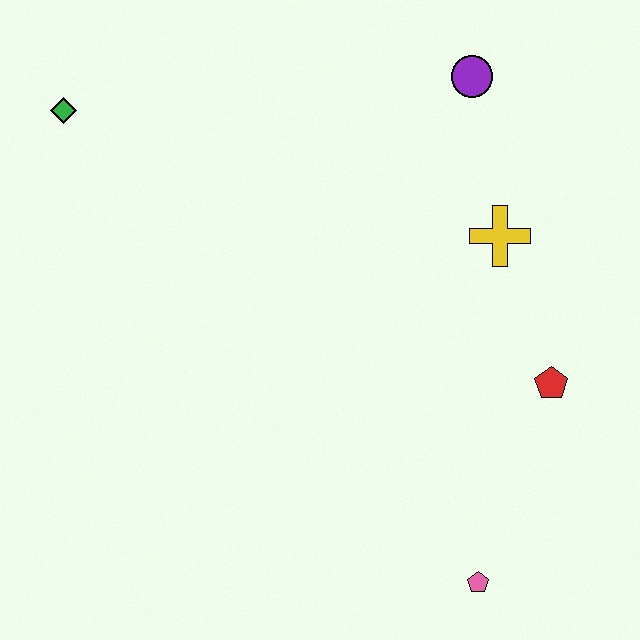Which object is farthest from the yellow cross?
The green diamond is farthest from the yellow cross.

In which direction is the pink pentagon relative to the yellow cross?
The pink pentagon is below the yellow cross.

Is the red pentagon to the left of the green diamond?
No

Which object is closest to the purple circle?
The yellow cross is closest to the purple circle.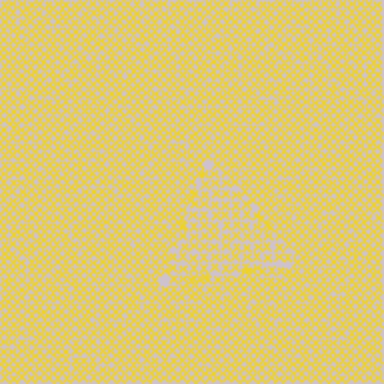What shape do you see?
I see a triangle.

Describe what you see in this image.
The image contains small yellow elements arranged at two different densities. A triangle-shaped region is visible where the elements are less densely packed than the surrounding area.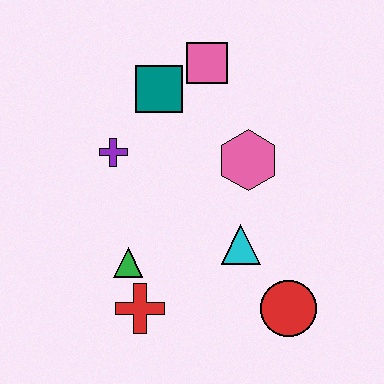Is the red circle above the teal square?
No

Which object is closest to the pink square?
The teal square is closest to the pink square.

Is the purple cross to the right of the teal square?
No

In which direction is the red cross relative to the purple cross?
The red cross is below the purple cross.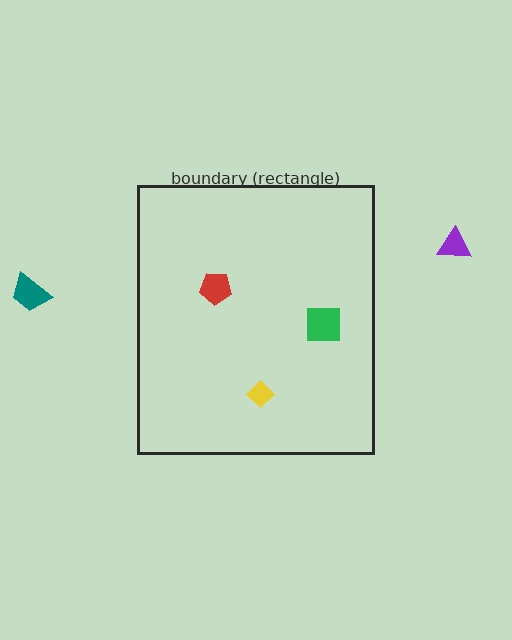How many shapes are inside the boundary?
3 inside, 2 outside.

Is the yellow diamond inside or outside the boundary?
Inside.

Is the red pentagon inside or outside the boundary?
Inside.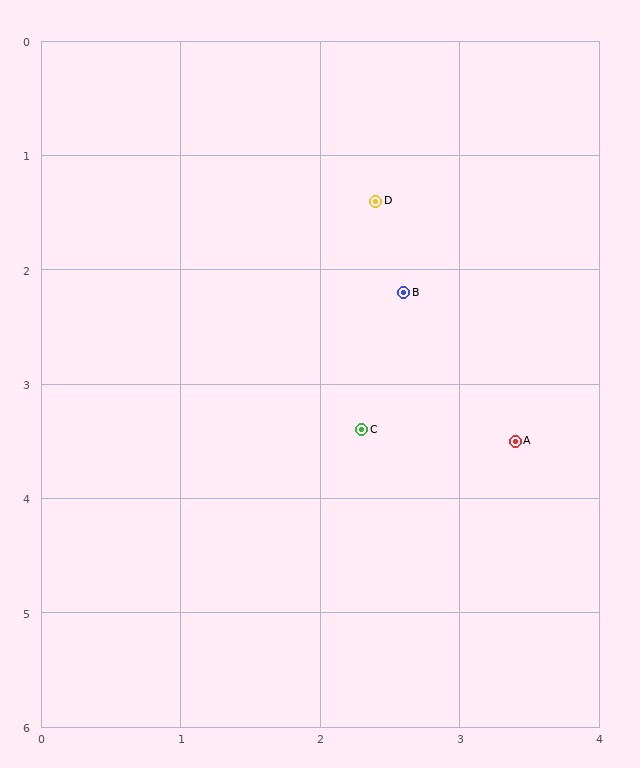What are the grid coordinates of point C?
Point C is at approximately (2.3, 3.4).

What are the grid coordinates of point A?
Point A is at approximately (3.4, 3.5).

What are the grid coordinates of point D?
Point D is at approximately (2.4, 1.4).